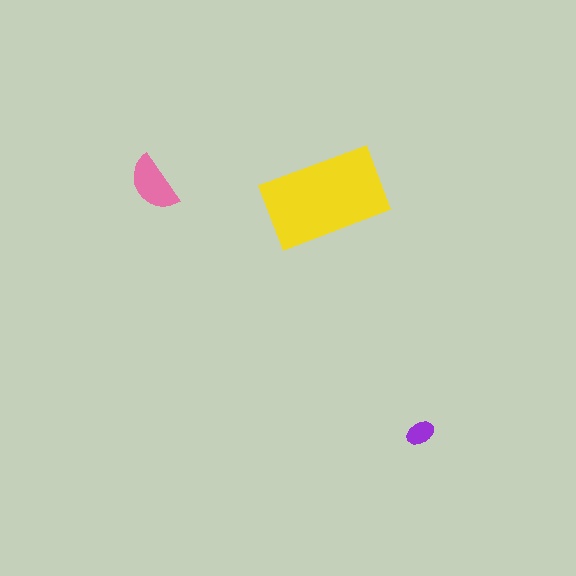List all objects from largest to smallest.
The yellow rectangle, the pink semicircle, the purple ellipse.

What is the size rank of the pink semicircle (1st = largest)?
2nd.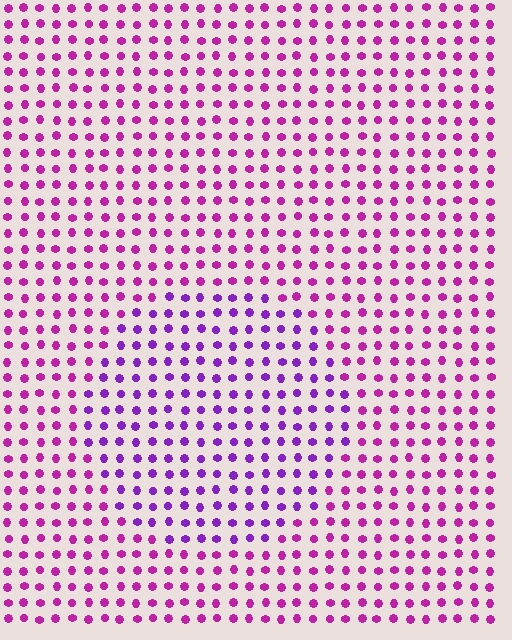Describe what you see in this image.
The image is filled with small magenta elements in a uniform arrangement. A circle-shaped region is visible where the elements are tinted to a slightly different hue, forming a subtle color boundary.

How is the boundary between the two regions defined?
The boundary is defined purely by a slight shift in hue (about 32 degrees). Spacing, size, and orientation are identical on both sides.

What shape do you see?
I see a circle.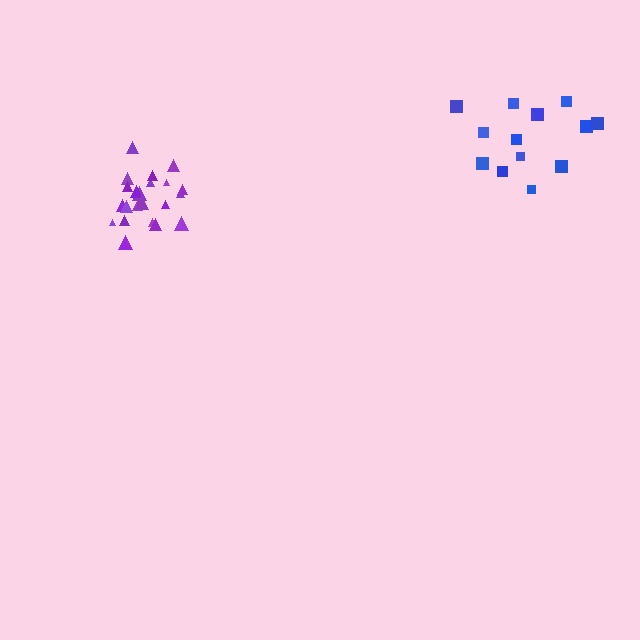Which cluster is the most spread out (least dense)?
Blue.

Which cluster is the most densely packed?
Purple.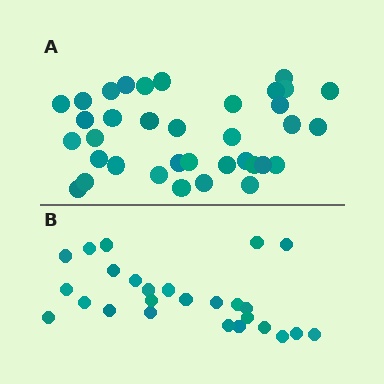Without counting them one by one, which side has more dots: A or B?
Region A (the top region) has more dots.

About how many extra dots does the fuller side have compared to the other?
Region A has roughly 10 or so more dots than region B.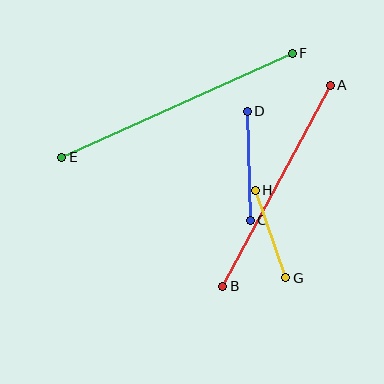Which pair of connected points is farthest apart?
Points E and F are farthest apart.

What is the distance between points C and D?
The distance is approximately 109 pixels.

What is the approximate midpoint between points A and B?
The midpoint is at approximately (277, 186) pixels.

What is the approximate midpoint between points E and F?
The midpoint is at approximately (177, 105) pixels.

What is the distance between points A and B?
The distance is approximately 228 pixels.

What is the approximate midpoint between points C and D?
The midpoint is at approximately (249, 166) pixels.